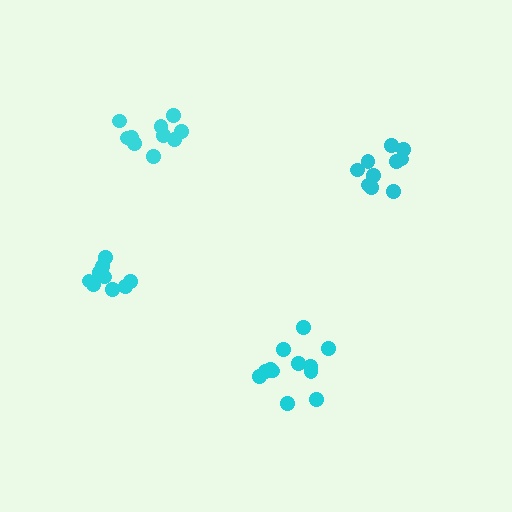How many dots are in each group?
Group 1: 12 dots, Group 2: 10 dots, Group 3: 9 dots, Group 4: 10 dots (41 total).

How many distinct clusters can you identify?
There are 4 distinct clusters.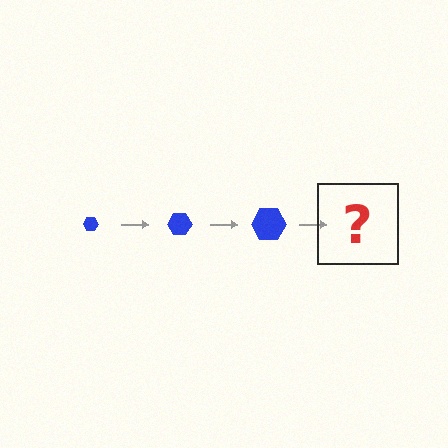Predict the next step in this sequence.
The next step is a blue hexagon, larger than the previous one.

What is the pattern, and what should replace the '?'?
The pattern is that the hexagon gets progressively larger each step. The '?' should be a blue hexagon, larger than the previous one.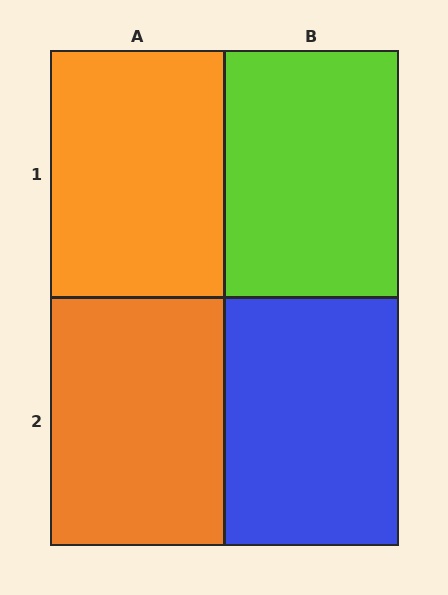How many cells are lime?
1 cell is lime.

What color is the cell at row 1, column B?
Lime.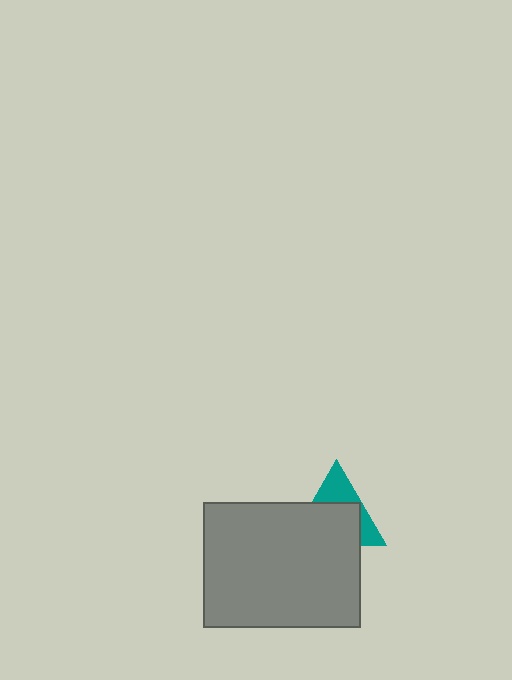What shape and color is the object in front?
The object in front is a gray rectangle.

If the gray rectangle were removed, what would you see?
You would see the complete teal triangle.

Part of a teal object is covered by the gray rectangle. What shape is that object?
It is a triangle.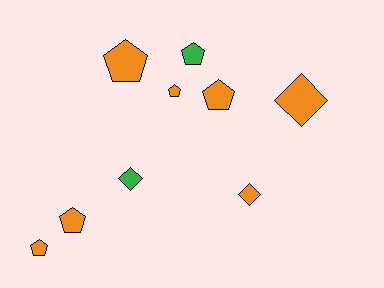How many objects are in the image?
There are 9 objects.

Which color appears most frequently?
Orange, with 7 objects.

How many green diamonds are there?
There is 1 green diamond.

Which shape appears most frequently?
Pentagon, with 6 objects.